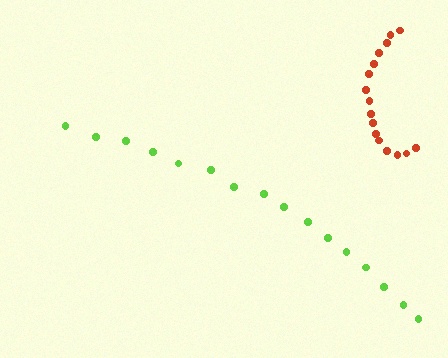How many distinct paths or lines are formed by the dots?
There are 2 distinct paths.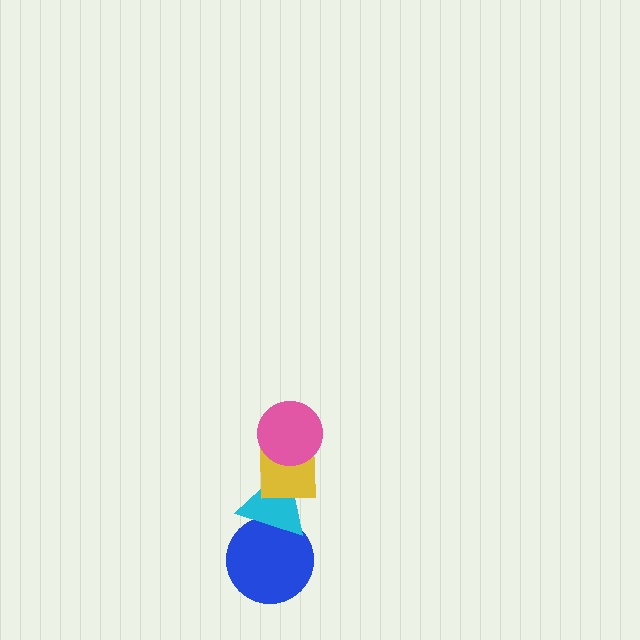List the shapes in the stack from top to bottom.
From top to bottom: the pink circle, the yellow square, the cyan triangle, the blue circle.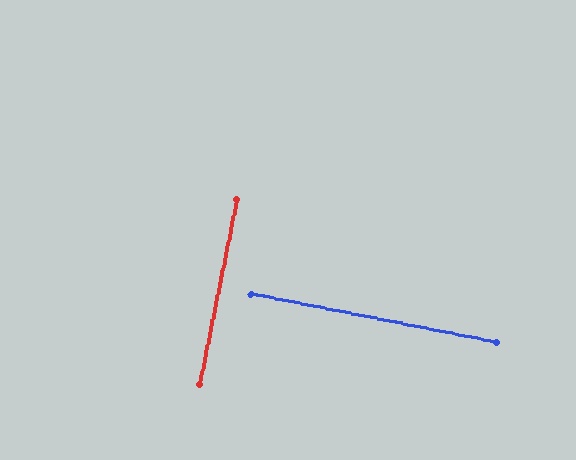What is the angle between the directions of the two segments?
Approximately 90 degrees.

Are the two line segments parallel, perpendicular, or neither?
Perpendicular — they meet at approximately 90°.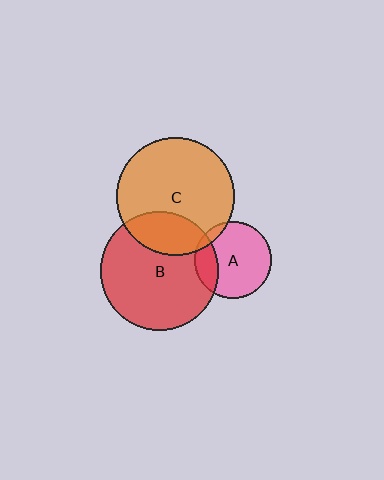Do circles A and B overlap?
Yes.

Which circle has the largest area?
Circle B (red).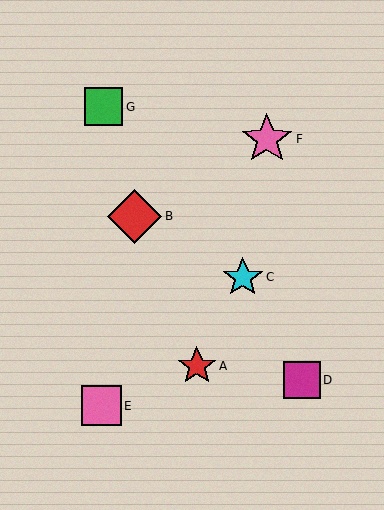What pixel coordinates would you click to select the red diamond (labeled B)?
Click at (135, 216) to select the red diamond B.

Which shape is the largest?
The red diamond (labeled B) is the largest.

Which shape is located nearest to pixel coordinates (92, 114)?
The green square (labeled G) at (104, 107) is nearest to that location.